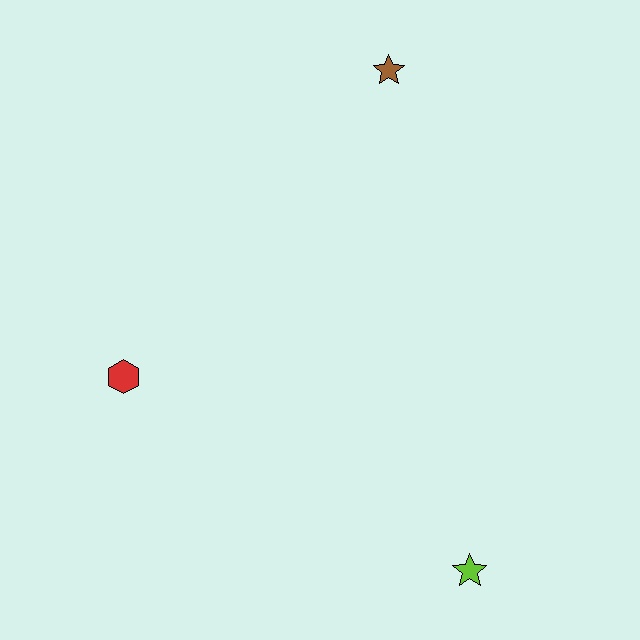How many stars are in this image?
There are 2 stars.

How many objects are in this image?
There are 3 objects.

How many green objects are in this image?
There are no green objects.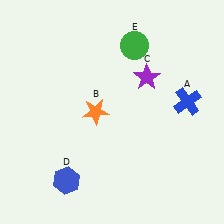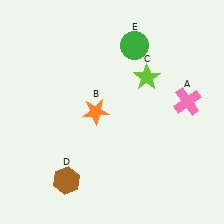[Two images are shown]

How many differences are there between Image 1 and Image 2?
There are 3 differences between the two images.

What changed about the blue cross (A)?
In Image 1, A is blue. In Image 2, it changed to pink.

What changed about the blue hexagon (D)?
In Image 1, D is blue. In Image 2, it changed to brown.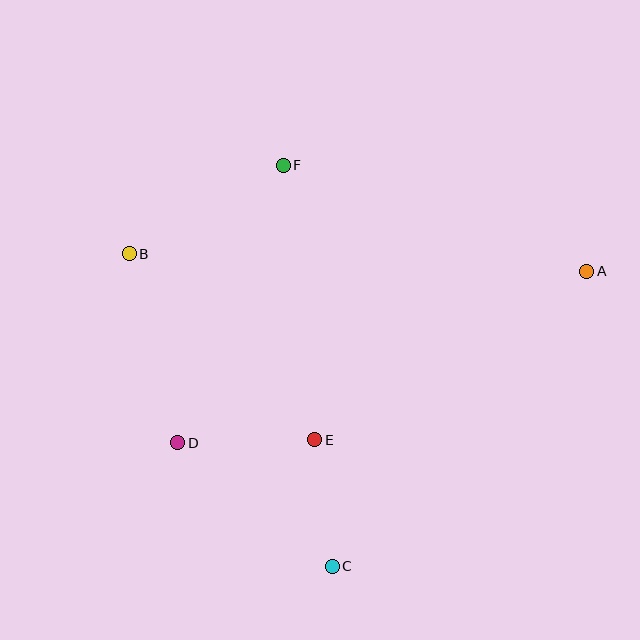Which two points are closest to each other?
Points C and E are closest to each other.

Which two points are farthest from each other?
Points A and B are farthest from each other.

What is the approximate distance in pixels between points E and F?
The distance between E and F is approximately 277 pixels.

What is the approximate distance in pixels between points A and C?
The distance between A and C is approximately 389 pixels.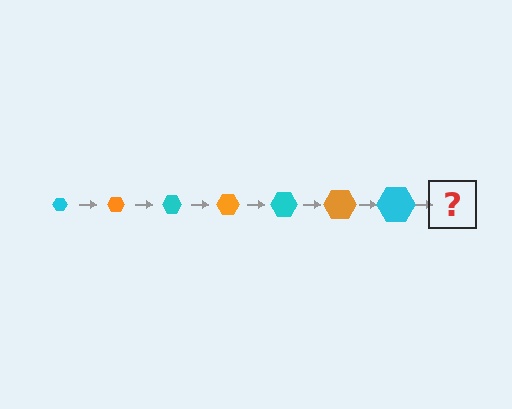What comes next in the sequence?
The next element should be an orange hexagon, larger than the previous one.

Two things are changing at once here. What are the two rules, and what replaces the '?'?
The two rules are that the hexagon grows larger each step and the color cycles through cyan and orange. The '?' should be an orange hexagon, larger than the previous one.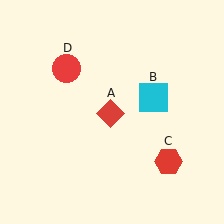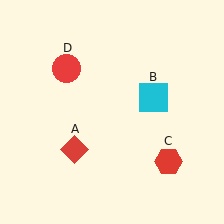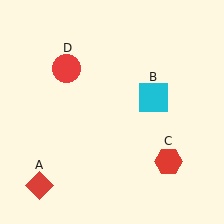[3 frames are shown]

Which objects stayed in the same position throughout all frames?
Cyan square (object B) and red hexagon (object C) and red circle (object D) remained stationary.